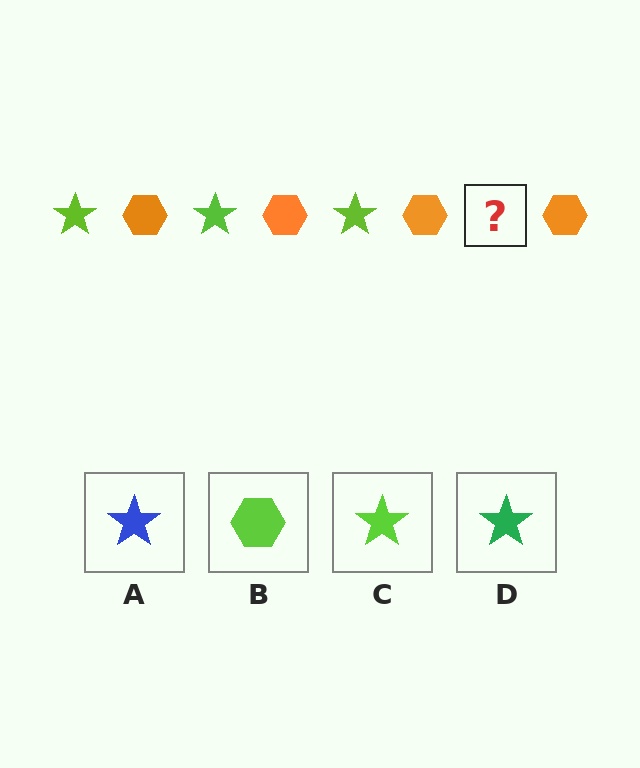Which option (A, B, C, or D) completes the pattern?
C.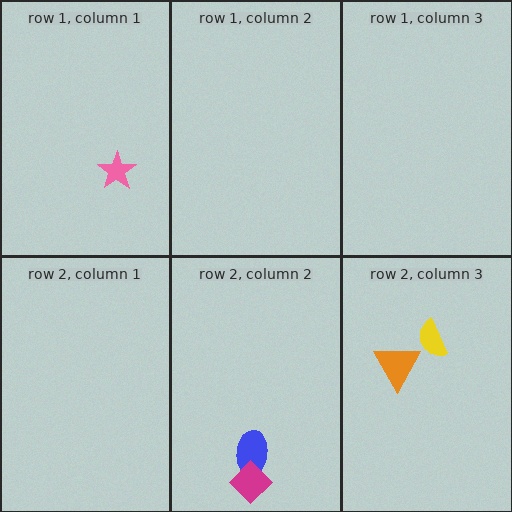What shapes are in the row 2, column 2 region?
The blue ellipse, the magenta diamond.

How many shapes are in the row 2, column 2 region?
2.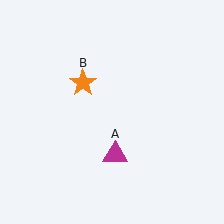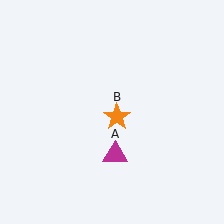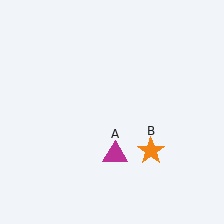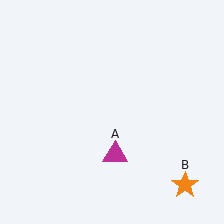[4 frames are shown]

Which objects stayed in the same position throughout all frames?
Magenta triangle (object A) remained stationary.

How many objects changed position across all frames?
1 object changed position: orange star (object B).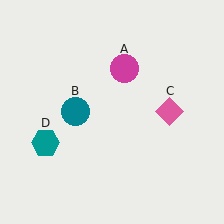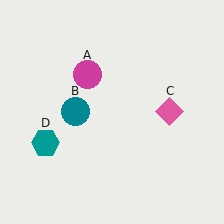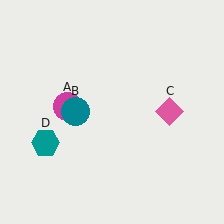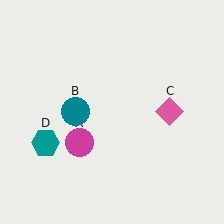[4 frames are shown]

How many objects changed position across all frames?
1 object changed position: magenta circle (object A).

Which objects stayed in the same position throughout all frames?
Teal circle (object B) and pink diamond (object C) and teal hexagon (object D) remained stationary.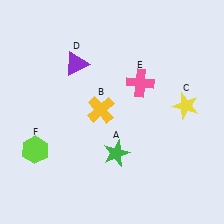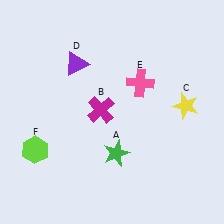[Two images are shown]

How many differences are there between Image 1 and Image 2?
There is 1 difference between the two images.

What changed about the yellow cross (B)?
In Image 1, B is yellow. In Image 2, it changed to magenta.